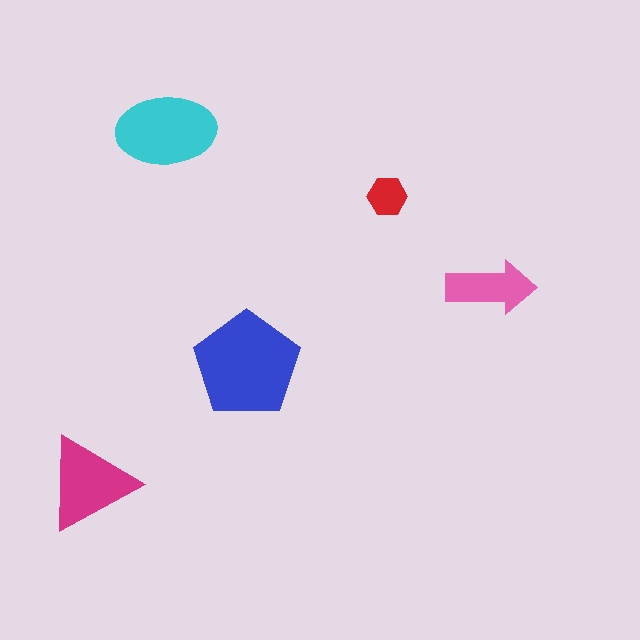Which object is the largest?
The blue pentagon.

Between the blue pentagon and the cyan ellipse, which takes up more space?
The blue pentagon.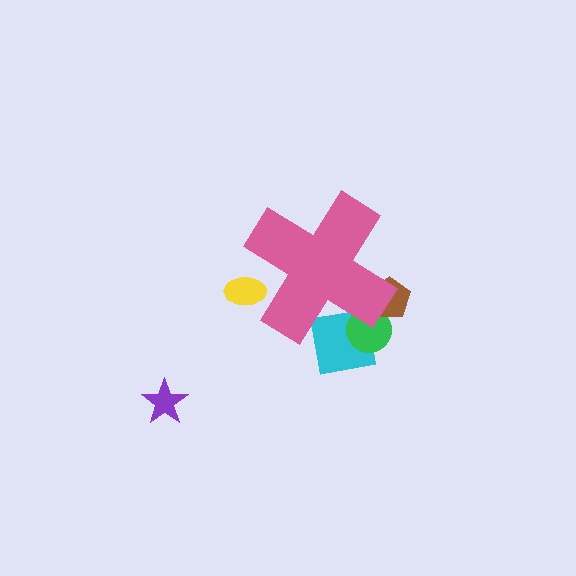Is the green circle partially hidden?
Yes, the green circle is partially hidden behind the pink cross.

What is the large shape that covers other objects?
A pink cross.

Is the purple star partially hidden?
No, the purple star is fully visible.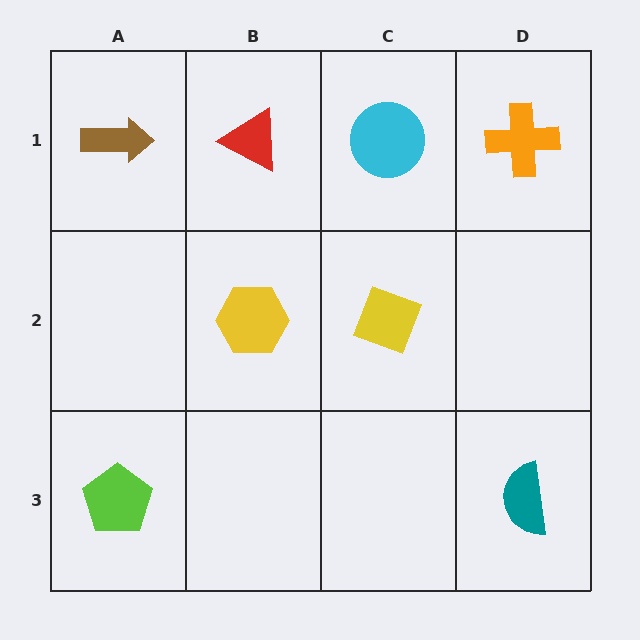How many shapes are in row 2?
2 shapes.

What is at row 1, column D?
An orange cross.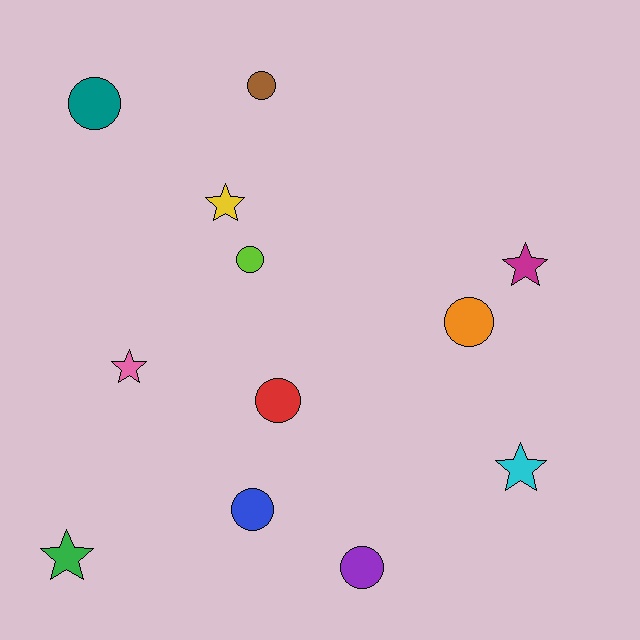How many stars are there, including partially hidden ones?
There are 5 stars.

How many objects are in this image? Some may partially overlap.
There are 12 objects.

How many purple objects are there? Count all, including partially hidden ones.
There is 1 purple object.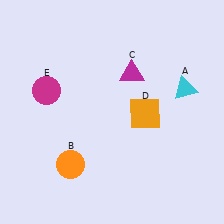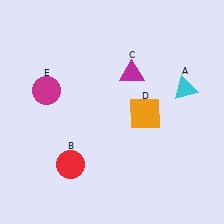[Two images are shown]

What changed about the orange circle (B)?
In Image 1, B is orange. In Image 2, it changed to red.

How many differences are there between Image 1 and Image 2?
There is 1 difference between the two images.